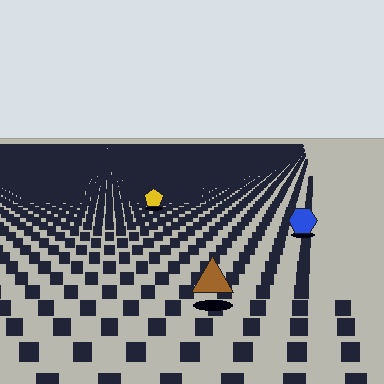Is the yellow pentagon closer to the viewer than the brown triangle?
No. The brown triangle is closer — you can tell from the texture gradient: the ground texture is coarser near it.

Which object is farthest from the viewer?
The yellow pentagon is farthest from the viewer. It appears smaller and the ground texture around it is denser.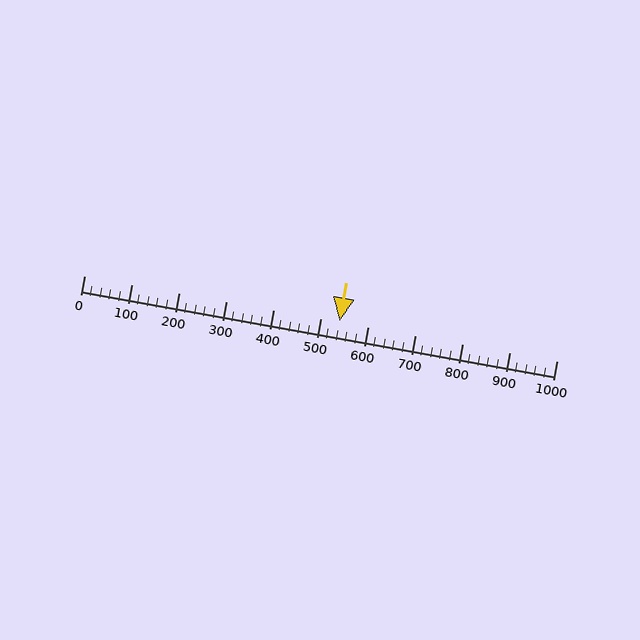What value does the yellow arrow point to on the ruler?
The yellow arrow points to approximately 540.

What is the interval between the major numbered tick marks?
The major tick marks are spaced 100 units apart.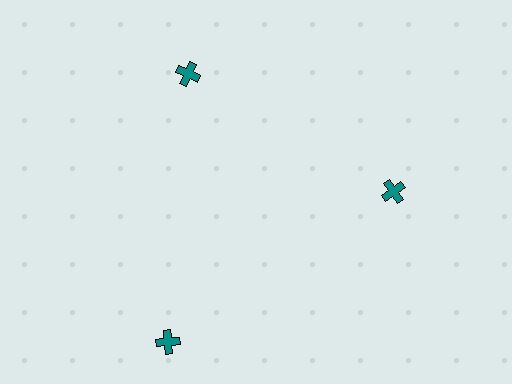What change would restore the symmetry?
The symmetry would be restored by moving it inward, back onto the ring so that all 3 crosses sit at equal angles and equal distance from the center.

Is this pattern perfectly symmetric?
No. The 3 teal crosses are arranged in a ring, but one element near the 7 o'clock position is pushed outward from the center, breaking the 3-fold rotational symmetry.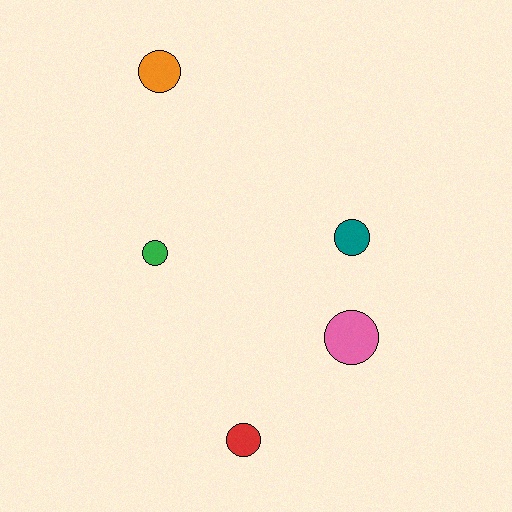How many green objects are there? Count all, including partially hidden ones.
There is 1 green object.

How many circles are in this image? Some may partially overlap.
There are 5 circles.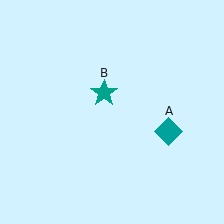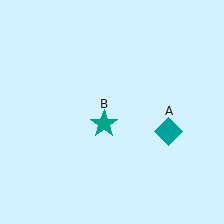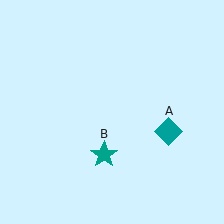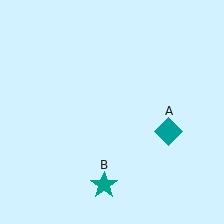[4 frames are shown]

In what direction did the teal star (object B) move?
The teal star (object B) moved down.